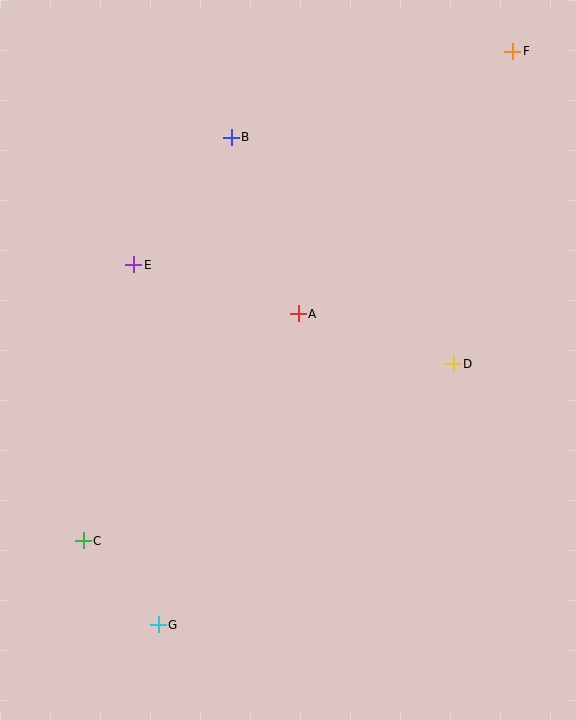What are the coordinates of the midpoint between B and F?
The midpoint between B and F is at (372, 94).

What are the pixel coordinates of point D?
Point D is at (453, 364).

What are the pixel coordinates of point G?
Point G is at (158, 625).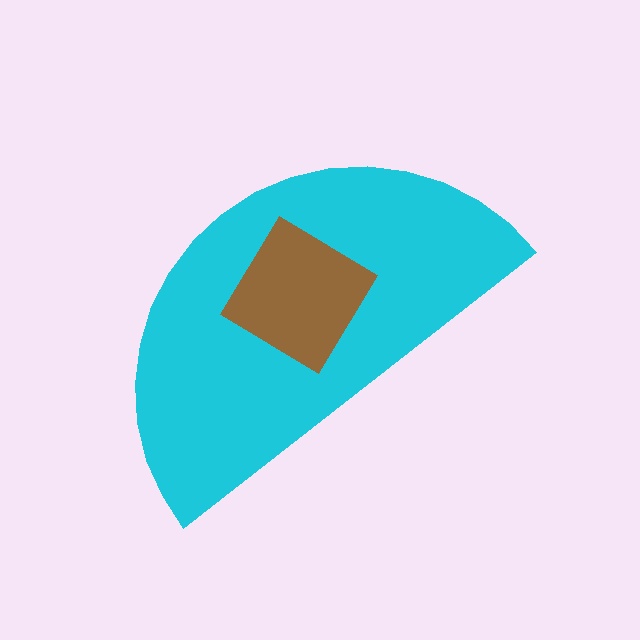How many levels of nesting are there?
2.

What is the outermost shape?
The cyan semicircle.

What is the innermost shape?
The brown diamond.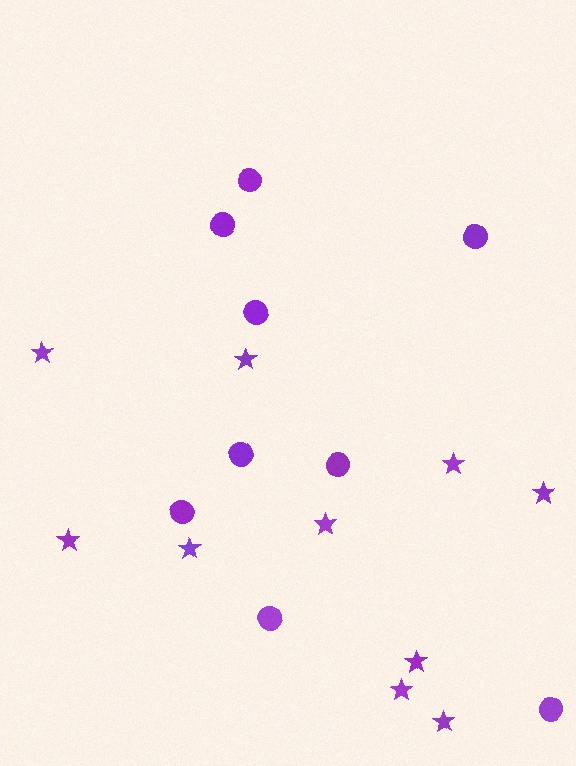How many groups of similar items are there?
There are 2 groups: one group of circles (9) and one group of stars (10).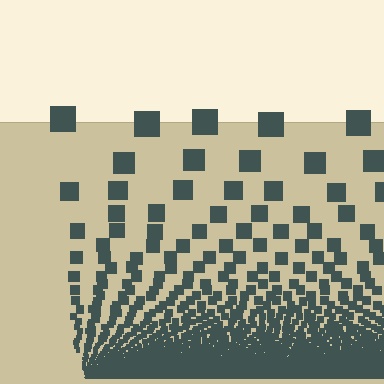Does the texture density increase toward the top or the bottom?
Density increases toward the bottom.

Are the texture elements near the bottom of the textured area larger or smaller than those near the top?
Smaller. The gradient is inverted — elements near the bottom are smaller and denser.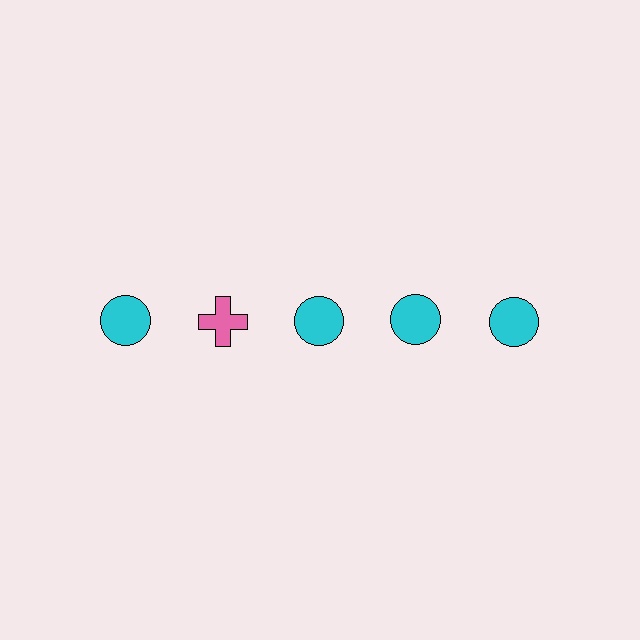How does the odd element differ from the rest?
It differs in both color (pink instead of cyan) and shape (cross instead of circle).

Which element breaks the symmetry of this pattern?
The pink cross in the top row, second from left column breaks the symmetry. All other shapes are cyan circles.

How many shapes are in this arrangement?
There are 5 shapes arranged in a grid pattern.